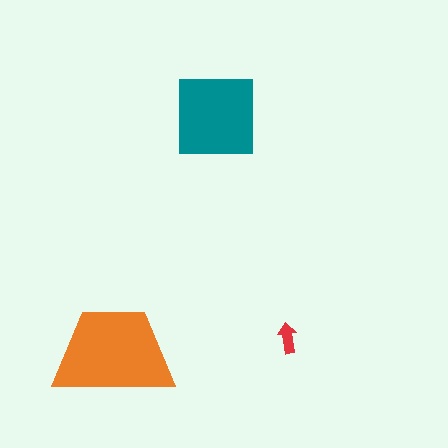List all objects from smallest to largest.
The red arrow, the teal square, the orange trapezoid.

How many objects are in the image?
There are 3 objects in the image.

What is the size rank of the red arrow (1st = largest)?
3rd.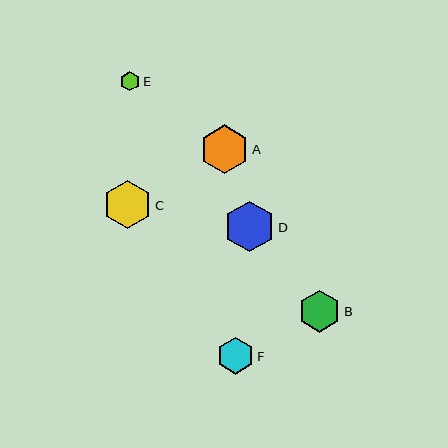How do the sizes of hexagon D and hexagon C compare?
Hexagon D and hexagon C are approximately the same size.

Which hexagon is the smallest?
Hexagon E is the smallest with a size of approximately 20 pixels.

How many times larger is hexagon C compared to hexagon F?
Hexagon C is approximately 1.3 times the size of hexagon F.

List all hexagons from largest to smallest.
From largest to smallest: D, A, C, B, F, E.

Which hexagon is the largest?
Hexagon D is the largest with a size of approximately 51 pixels.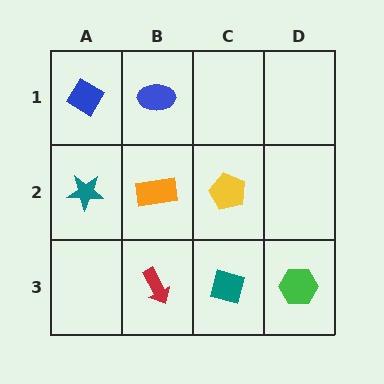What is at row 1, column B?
A blue ellipse.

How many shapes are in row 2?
3 shapes.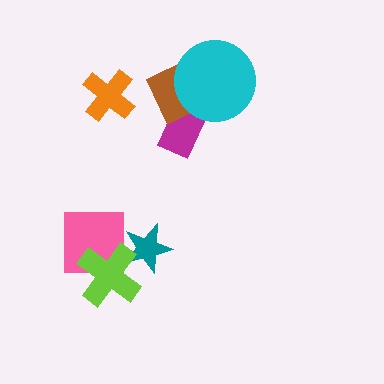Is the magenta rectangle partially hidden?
Yes, it is partially covered by another shape.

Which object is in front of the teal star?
The lime cross is in front of the teal star.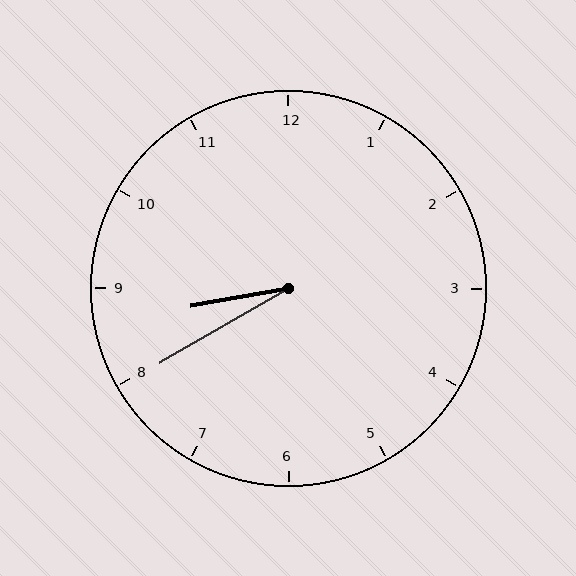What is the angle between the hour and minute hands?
Approximately 20 degrees.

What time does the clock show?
8:40.